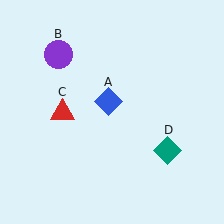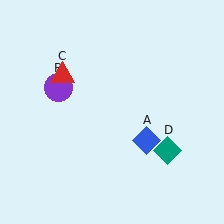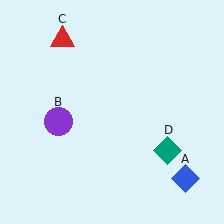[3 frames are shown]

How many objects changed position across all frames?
3 objects changed position: blue diamond (object A), purple circle (object B), red triangle (object C).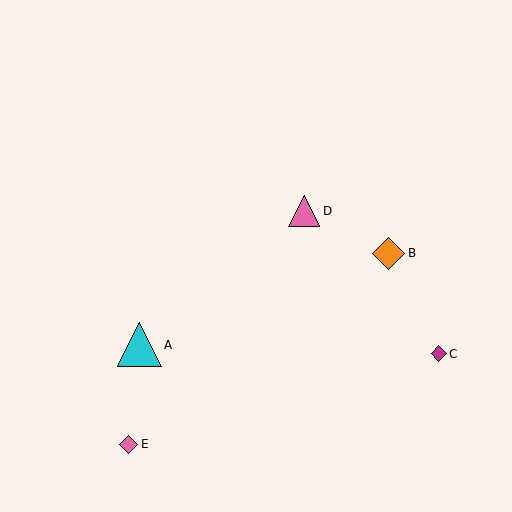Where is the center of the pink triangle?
The center of the pink triangle is at (304, 211).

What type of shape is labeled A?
Shape A is a cyan triangle.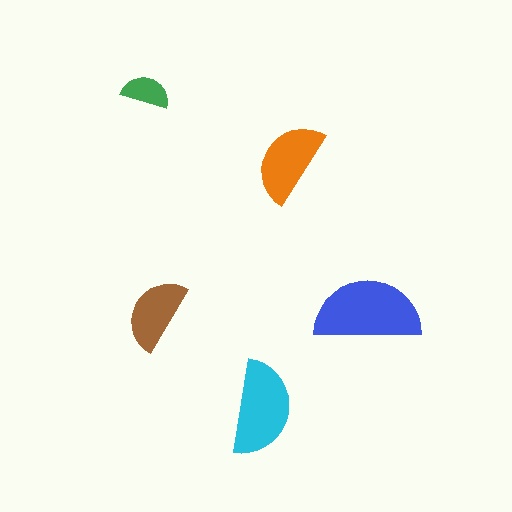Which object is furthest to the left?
The green semicircle is leftmost.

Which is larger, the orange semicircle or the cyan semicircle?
The cyan one.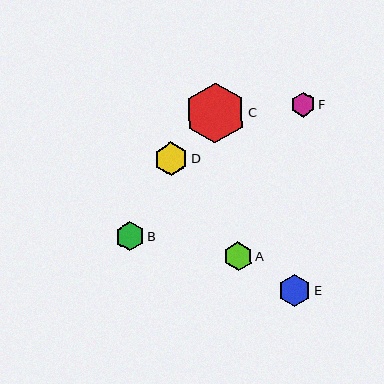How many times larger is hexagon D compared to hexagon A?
Hexagon D is approximately 1.2 times the size of hexagon A.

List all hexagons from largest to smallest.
From largest to smallest: C, D, E, A, B, F.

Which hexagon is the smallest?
Hexagon F is the smallest with a size of approximately 24 pixels.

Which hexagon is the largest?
Hexagon C is the largest with a size of approximately 60 pixels.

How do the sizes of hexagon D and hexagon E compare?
Hexagon D and hexagon E are approximately the same size.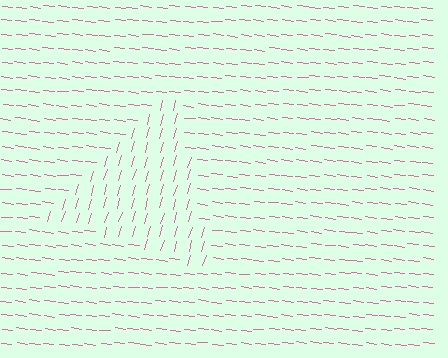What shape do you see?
I see a triangle.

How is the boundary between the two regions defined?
The boundary is defined purely by a change in line orientation (approximately 80 degrees difference). All lines are the same color and thickness.